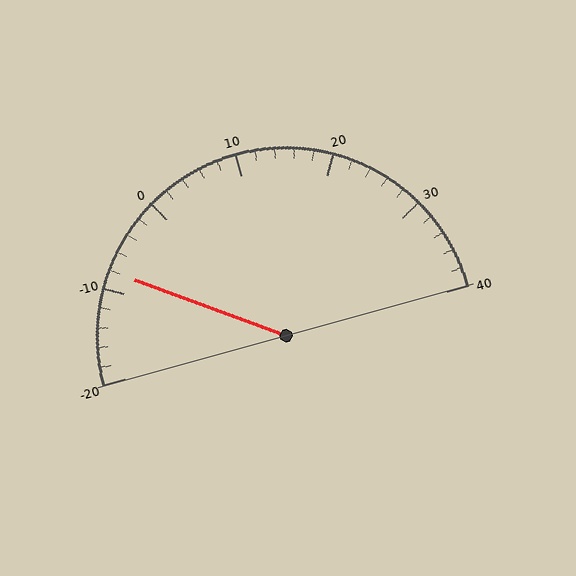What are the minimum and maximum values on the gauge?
The gauge ranges from -20 to 40.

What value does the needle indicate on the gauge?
The needle indicates approximately -8.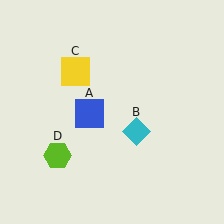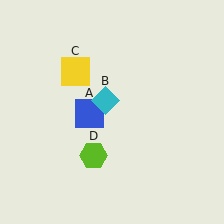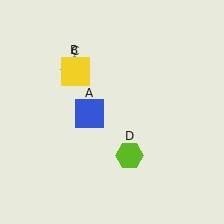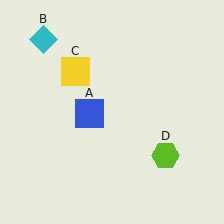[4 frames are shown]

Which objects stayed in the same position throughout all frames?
Blue square (object A) and yellow square (object C) remained stationary.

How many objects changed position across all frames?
2 objects changed position: cyan diamond (object B), lime hexagon (object D).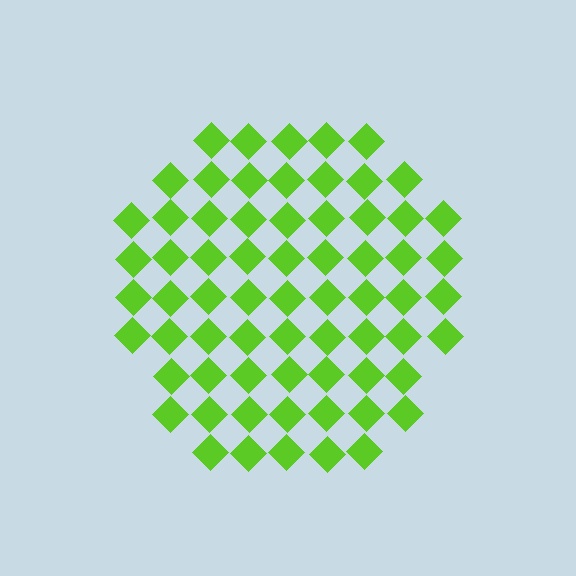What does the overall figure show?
The overall figure shows a hexagon.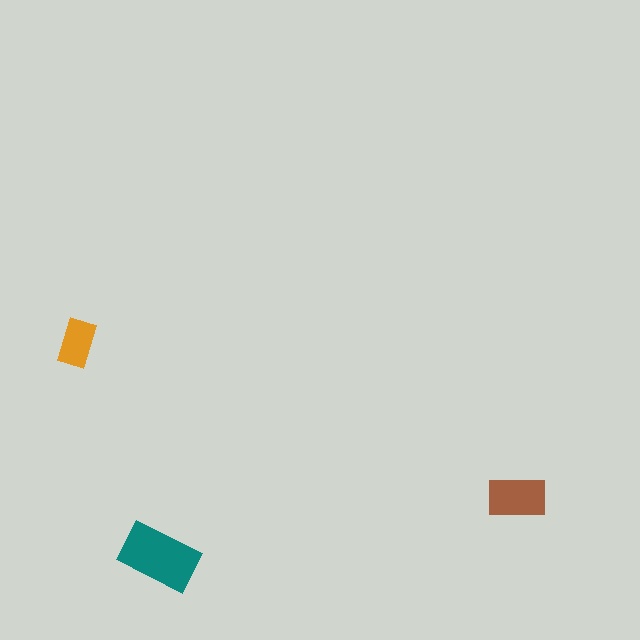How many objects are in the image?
There are 3 objects in the image.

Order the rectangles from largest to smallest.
the teal one, the brown one, the orange one.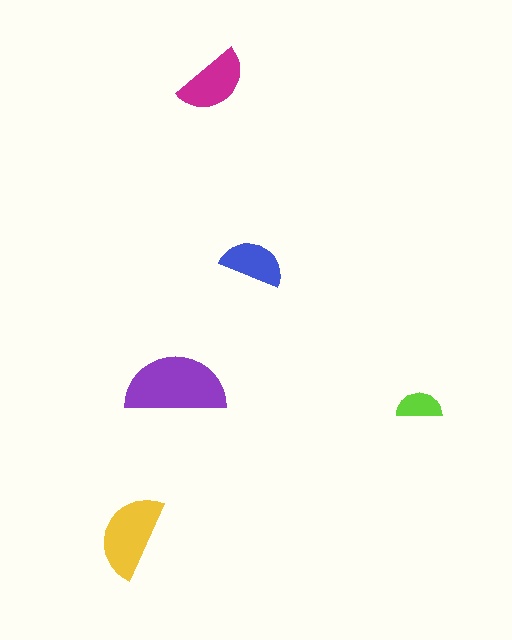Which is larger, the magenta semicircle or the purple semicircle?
The purple one.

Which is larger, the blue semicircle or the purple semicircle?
The purple one.